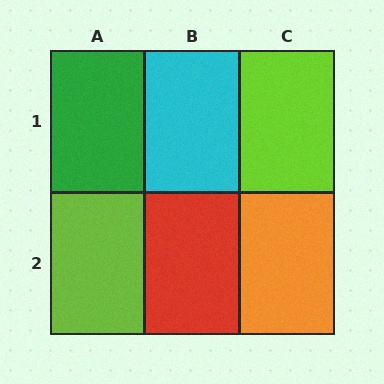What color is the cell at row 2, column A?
Lime.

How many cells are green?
1 cell is green.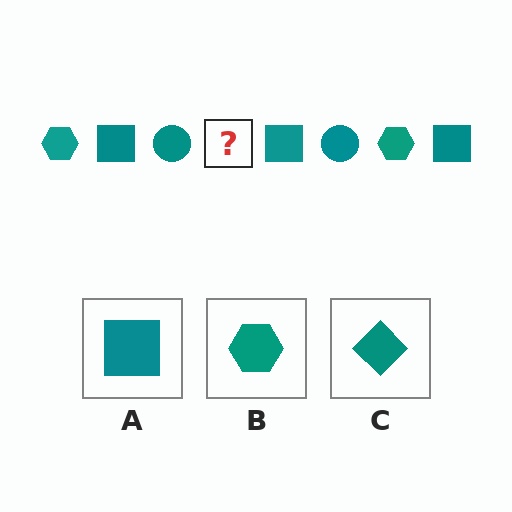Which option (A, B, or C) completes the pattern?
B.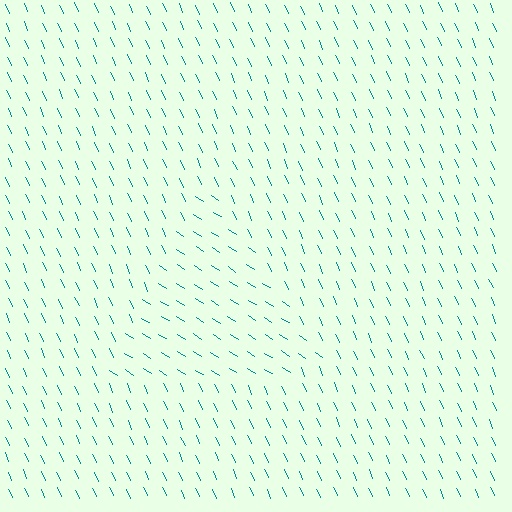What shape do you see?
I see a triangle.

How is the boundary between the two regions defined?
The boundary is defined purely by a change in line orientation (approximately 33 degrees difference). All lines are the same color and thickness.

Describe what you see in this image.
The image is filled with small teal line segments. A triangle region in the image has lines oriented differently from the surrounding lines, creating a visible texture boundary.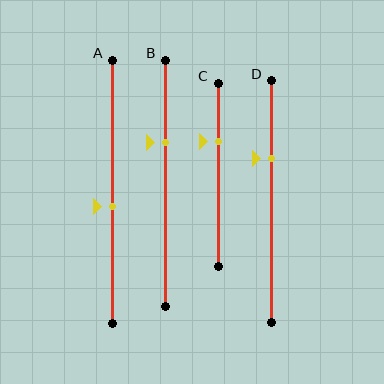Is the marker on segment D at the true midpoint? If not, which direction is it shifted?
No, the marker on segment D is shifted upward by about 18% of the segment length.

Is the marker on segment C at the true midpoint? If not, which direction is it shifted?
No, the marker on segment C is shifted upward by about 18% of the segment length.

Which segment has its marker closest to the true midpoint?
Segment A has its marker closest to the true midpoint.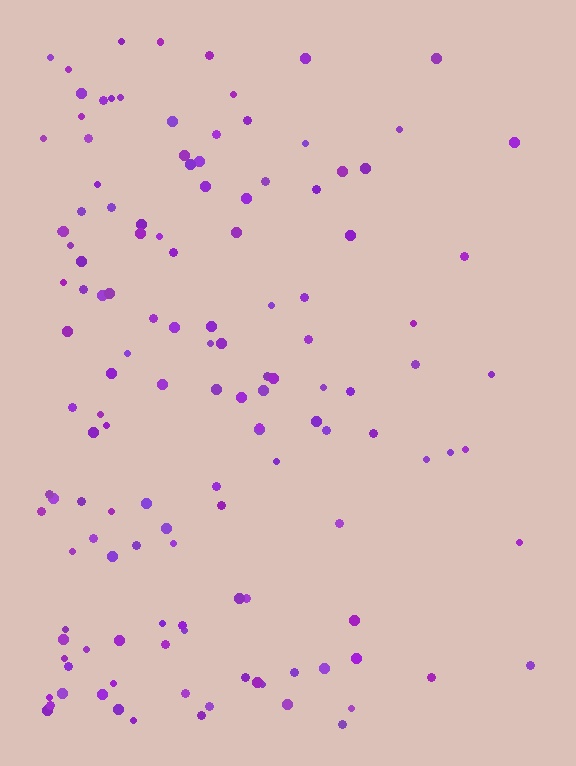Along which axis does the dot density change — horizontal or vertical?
Horizontal.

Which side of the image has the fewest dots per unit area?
The right.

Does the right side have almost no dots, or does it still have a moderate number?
Still a moderate number, just noticeably fewer than the left.